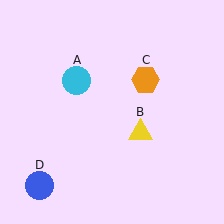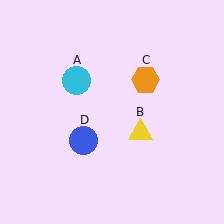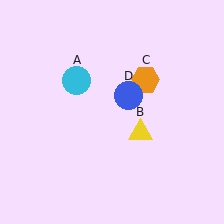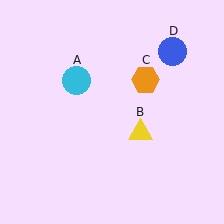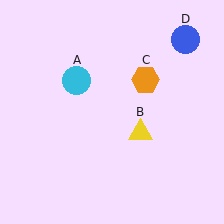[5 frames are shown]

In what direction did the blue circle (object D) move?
The blue circle (object D) moved up and to the right.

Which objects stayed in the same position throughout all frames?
Cyan circle (object A) and yellow triangle (object B) and orange hexagon (object C) remained stationary.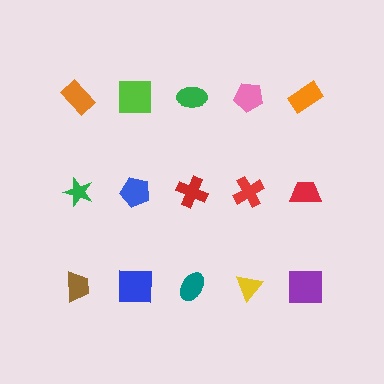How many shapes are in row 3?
5 shapes.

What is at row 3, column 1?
A brown trapezoid.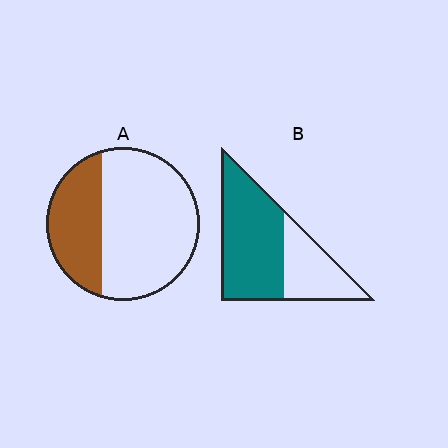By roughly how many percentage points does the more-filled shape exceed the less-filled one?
By roughly 30 percentage points (B over A).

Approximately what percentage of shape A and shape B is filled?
A is approximately 35% and B is approximately 65%.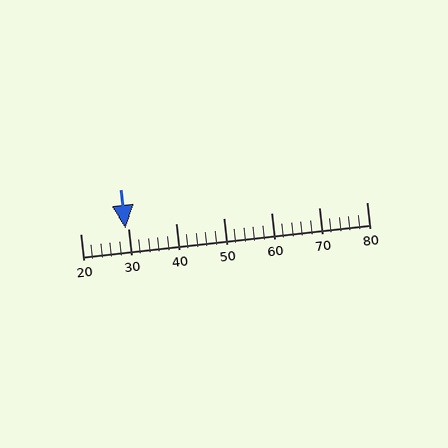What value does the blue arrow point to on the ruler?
The blue arrow points to approximately 30.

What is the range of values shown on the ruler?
The ruler shows values from 20 to 80.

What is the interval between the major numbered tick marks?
The major tick marks are spaced 10 units apart.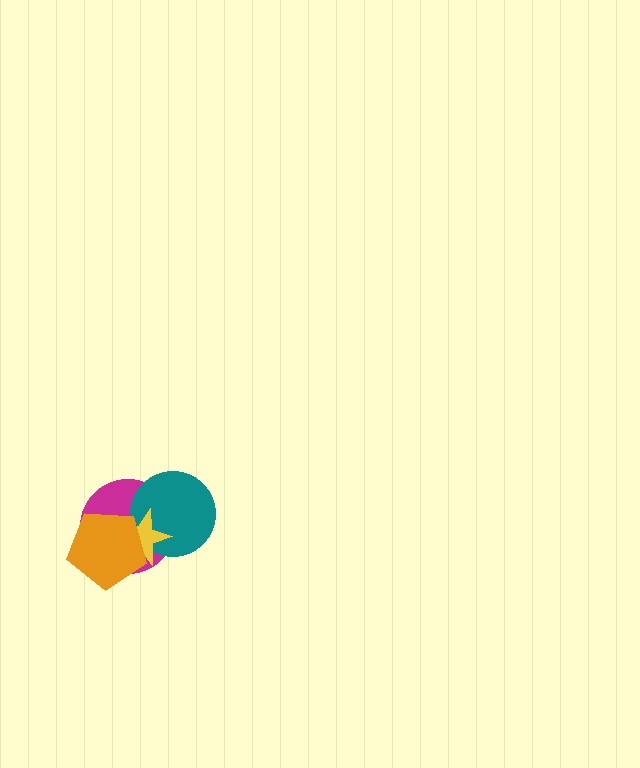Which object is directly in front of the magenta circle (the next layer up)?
The teal circle is directly in front of the magenta circle.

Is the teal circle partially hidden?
Yes, it is partially covered by another shape.